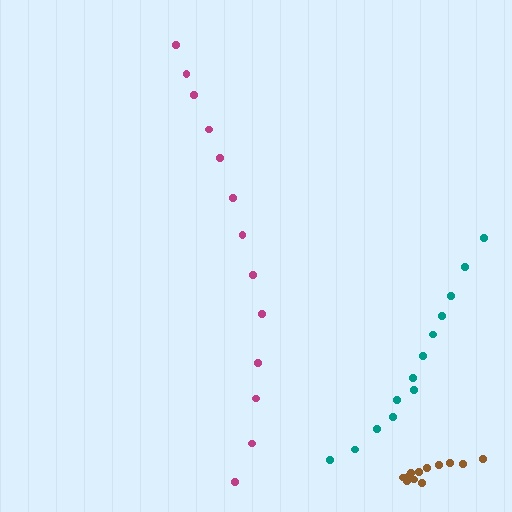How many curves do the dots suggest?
There are 3 distinct paths.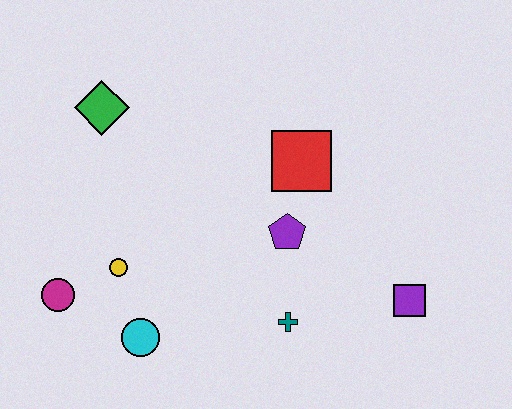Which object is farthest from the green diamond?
The purple square is farthest from the green diamond.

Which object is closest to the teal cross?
The purple pentagon is closest to the teal cross.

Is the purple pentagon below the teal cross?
No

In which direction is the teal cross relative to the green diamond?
The teal cross is below the green diamond.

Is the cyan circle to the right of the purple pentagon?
No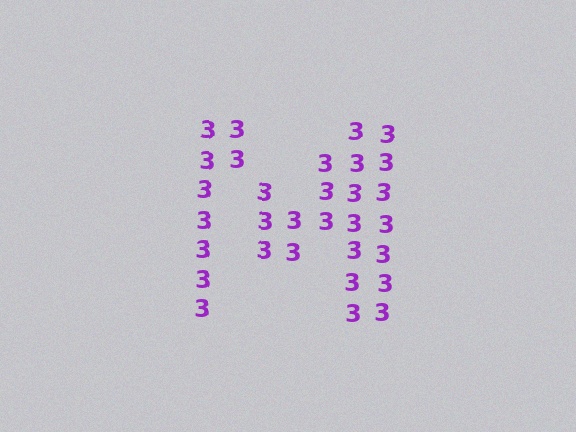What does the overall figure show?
The overall figure shows the letter M.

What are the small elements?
The small elements are digit 3's.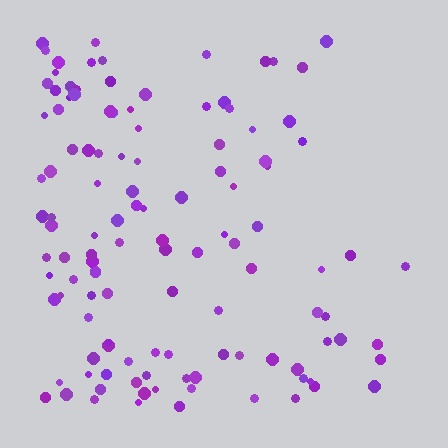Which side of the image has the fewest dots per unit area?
The right.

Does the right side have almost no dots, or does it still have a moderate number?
Still a moderate number, just noticeably fewer than the left.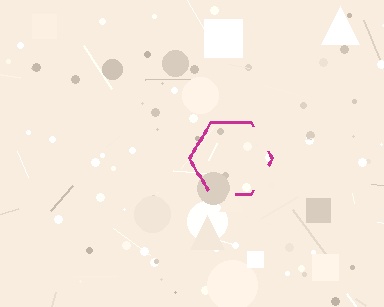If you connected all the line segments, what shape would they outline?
They would outline a hexagon.